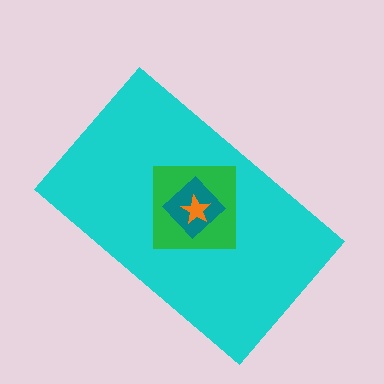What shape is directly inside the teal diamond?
The orange star.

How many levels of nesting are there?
4.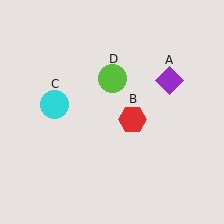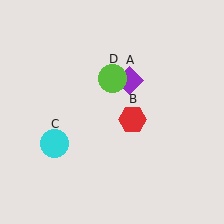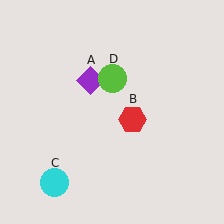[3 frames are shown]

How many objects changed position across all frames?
2 objects changed position: purple diamond (object A), cyan circle (object C).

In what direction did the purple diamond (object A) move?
The purple diamond (object A) moved left.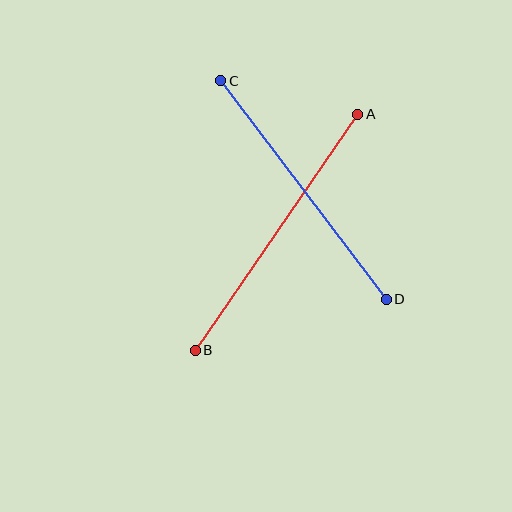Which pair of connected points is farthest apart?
Points A and B are farthest apart.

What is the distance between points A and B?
The distance is approximately 287 pixels.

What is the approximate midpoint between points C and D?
The midpoint is at approximately (303, 190) pixels.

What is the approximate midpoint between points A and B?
The midpoint is at approximately (277, 232) pixels.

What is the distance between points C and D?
The distance is approximately 274 pixels.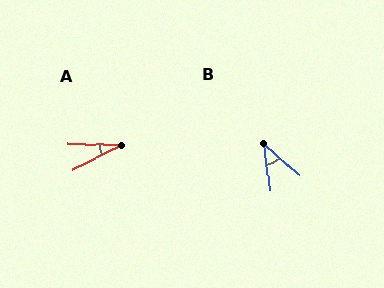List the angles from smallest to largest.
A (28°), B (41°).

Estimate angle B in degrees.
Approximately 41 degrees.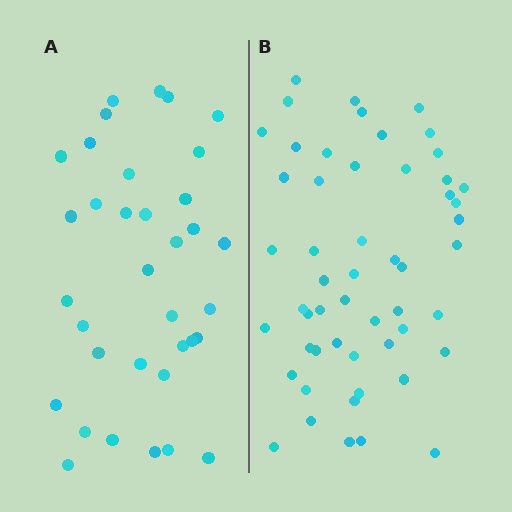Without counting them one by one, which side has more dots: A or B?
Region B (the right region) has more dots.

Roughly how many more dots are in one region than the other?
Region B has approximately 20 more dots than region A.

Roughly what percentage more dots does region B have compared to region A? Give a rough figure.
About 50% more.